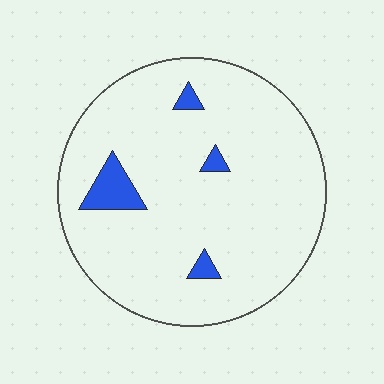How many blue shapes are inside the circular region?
4.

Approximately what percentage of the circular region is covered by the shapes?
Approximately 5%.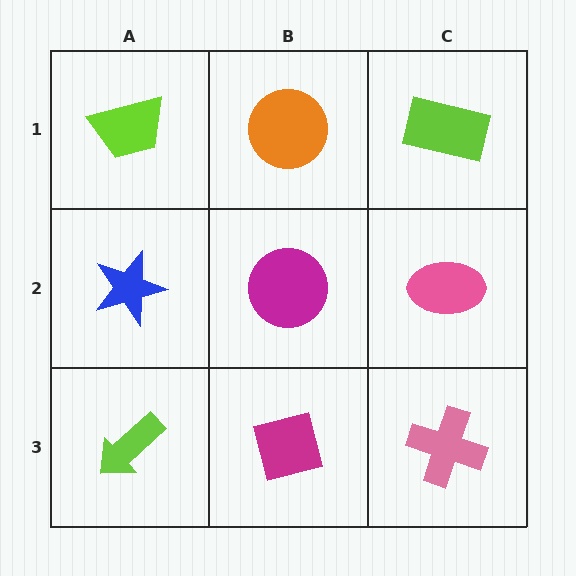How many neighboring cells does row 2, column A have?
3.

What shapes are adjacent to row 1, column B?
A magenta circle (row 2, column B), a lime trapezoid (row 1, column A), a lime rectangle (row 1, column C).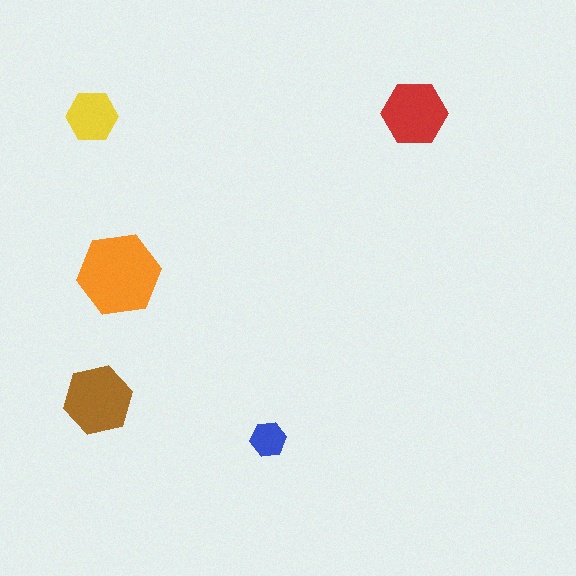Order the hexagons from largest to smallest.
the orange one, the brown one, the red one, the yellow one, the blue one.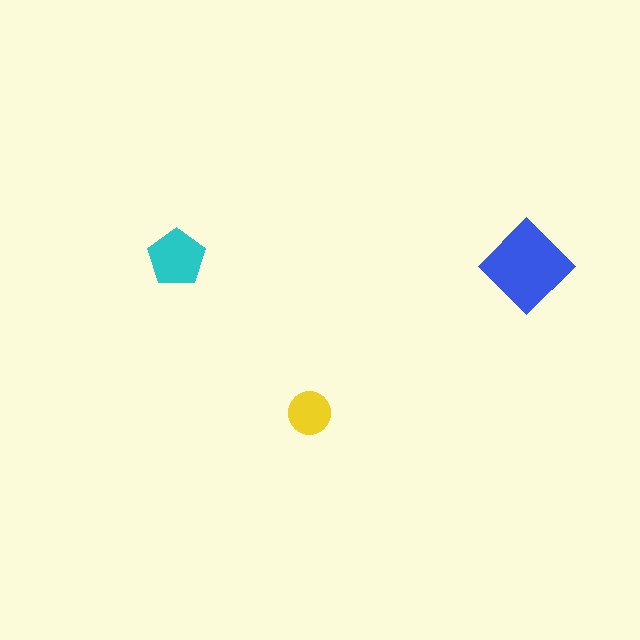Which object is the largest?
The blue diamond.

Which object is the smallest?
The yellow circle.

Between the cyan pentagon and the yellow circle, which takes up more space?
The cyan pentagon.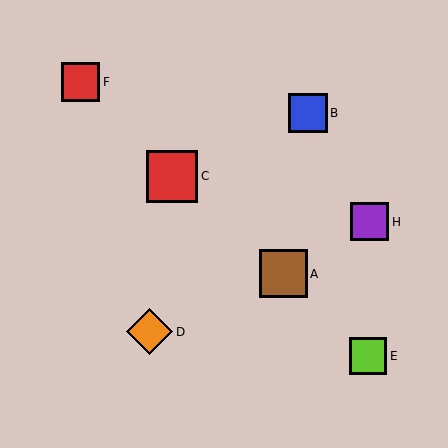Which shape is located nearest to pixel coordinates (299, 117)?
The blue square (labeled B) at (308, 113) is nearest to that location.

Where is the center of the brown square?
The center of the brown square is at (283, 274).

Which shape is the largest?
The red square (labeled C) is the largest.